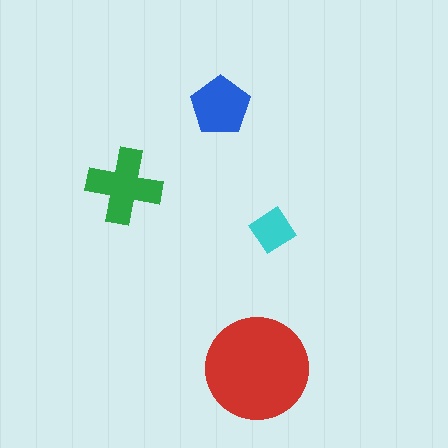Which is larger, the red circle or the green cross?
The red circle.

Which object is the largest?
The red circle.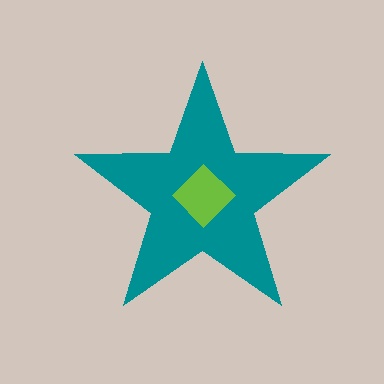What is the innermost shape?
The lime diamond.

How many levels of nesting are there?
2.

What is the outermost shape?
The teal star.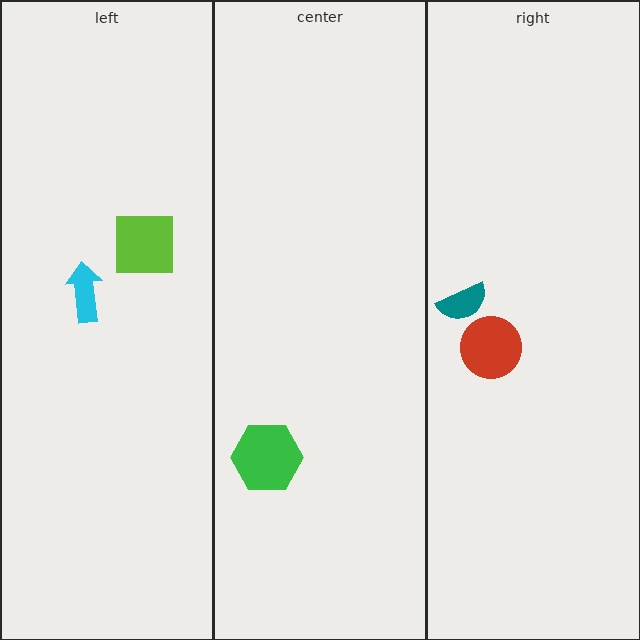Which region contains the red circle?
The right region.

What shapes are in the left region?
The cyan arrow, the lime square.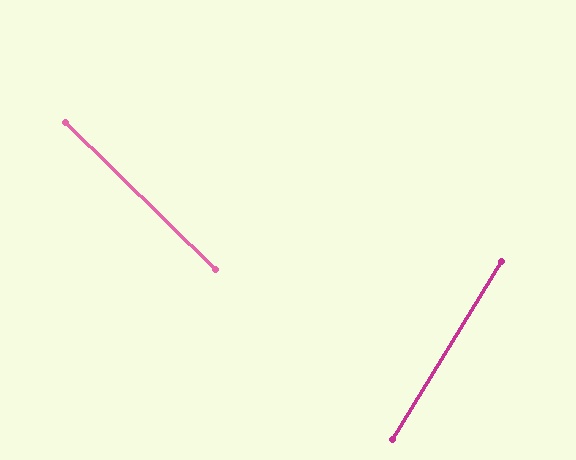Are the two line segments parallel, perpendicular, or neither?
Neither parallel nor perpendicular — they differ by about 77°.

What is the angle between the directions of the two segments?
Approximately 77 degrees.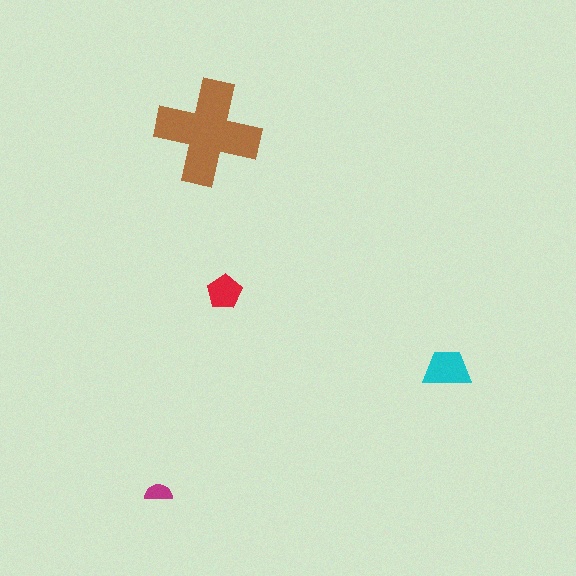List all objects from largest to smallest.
The brown cross, the cyan trapezoid, the red pentagon, the magenta semicircle.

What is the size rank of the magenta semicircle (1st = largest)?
4th.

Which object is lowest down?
The magenta semicircle is bottommost.